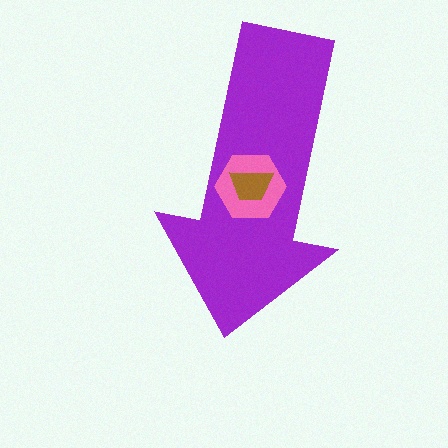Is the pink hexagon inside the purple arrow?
Yes.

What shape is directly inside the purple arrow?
The pink hexagon.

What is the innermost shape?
The brown trapezoid.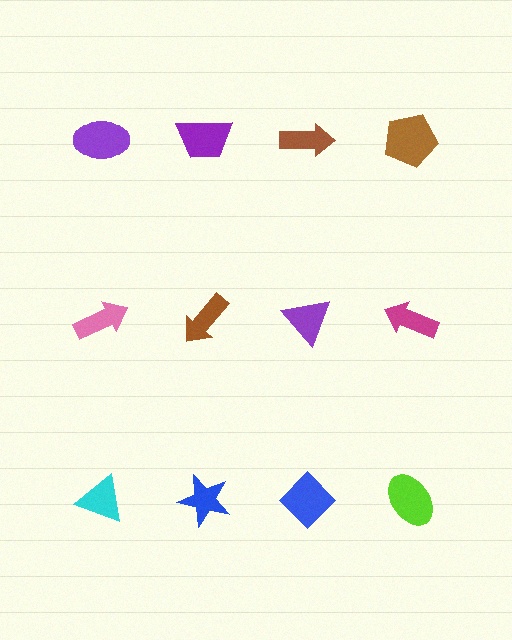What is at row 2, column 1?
A pink arrow.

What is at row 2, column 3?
A purple triangle.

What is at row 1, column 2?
A purple trapezoid.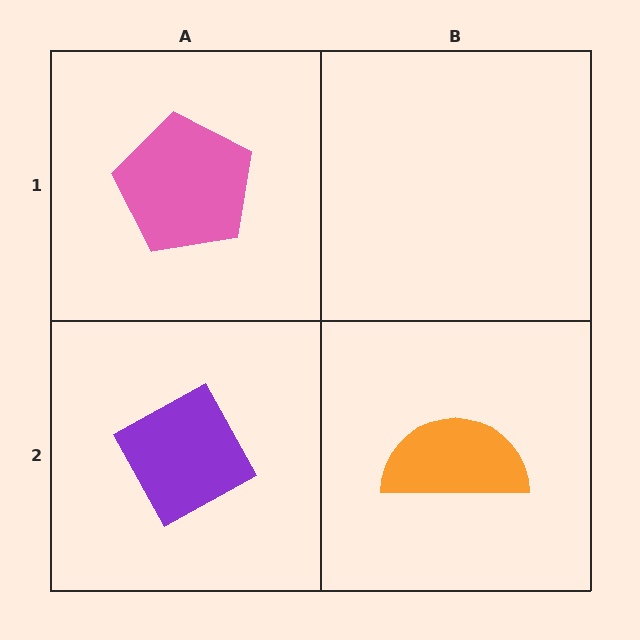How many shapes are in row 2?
2 shapes.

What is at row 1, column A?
A pink pentagon.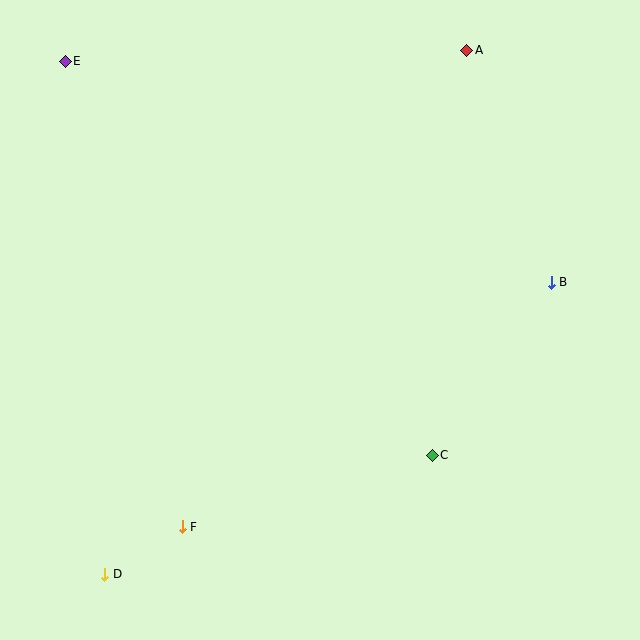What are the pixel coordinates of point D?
Point D is at (105, 574).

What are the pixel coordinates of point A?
Point A is at (467, 50).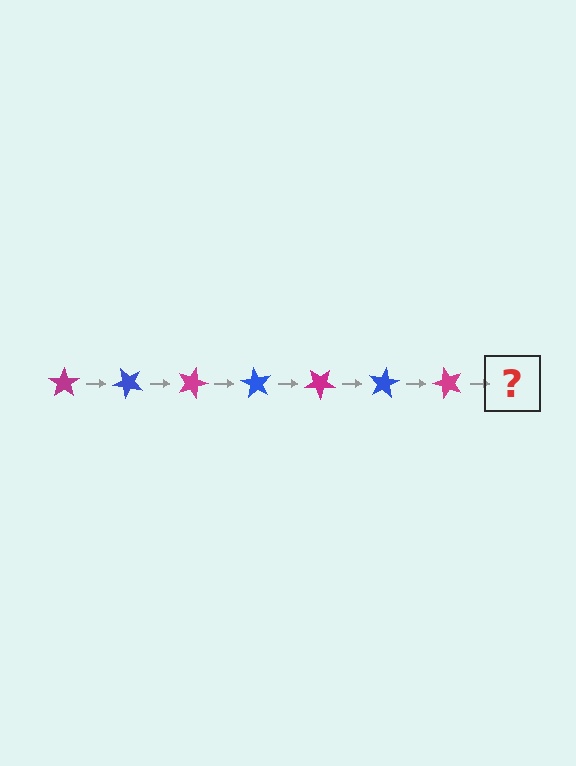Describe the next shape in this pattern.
It should be a blue star, rotated 315 degrees from the start.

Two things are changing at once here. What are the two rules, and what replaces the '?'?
The two rules are that it rotates 45 degrees each step and the color cycles through magenta and blue. The '?' should be a blue star, rotated 315 degrees from the start.